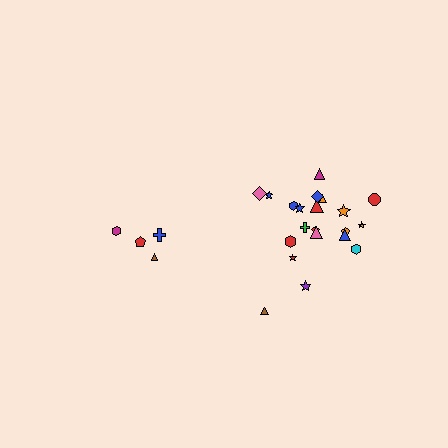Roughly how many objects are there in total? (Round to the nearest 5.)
Roughly 25 objects in total.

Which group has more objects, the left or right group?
The right group.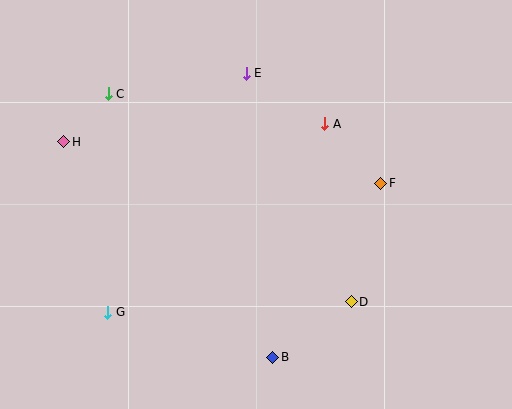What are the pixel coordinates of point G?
Point G is at (108, 312).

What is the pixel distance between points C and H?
The distance between C and H is 65 pixels.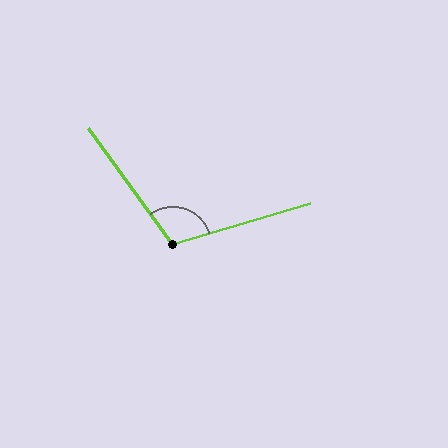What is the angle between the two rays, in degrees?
Approximately 109 degrees.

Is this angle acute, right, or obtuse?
It is obtuse.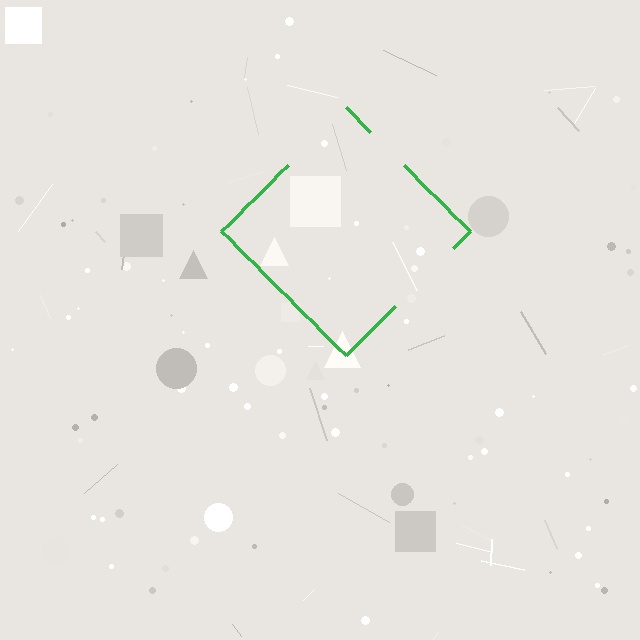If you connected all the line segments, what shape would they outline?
They would outline a diamond.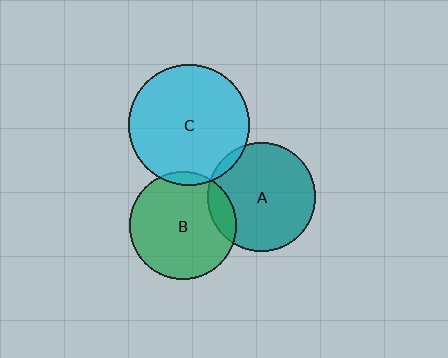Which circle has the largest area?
Circle C (cyan).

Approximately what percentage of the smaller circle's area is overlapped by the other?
Approximately 5%.